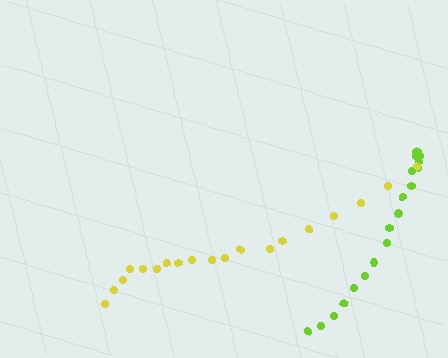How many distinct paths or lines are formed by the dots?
There are 2 distinct paths.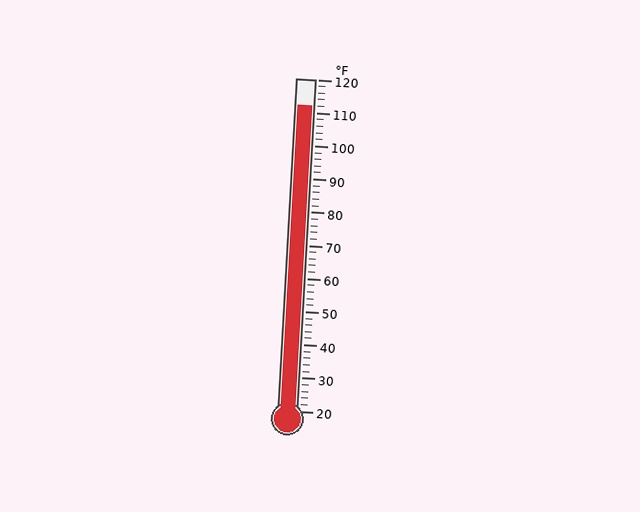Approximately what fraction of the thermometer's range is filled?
The thermometer is filled to approximately 90% of its range.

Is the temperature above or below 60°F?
The temperature is above 60°F.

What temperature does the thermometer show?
The thermometer shows approximately 112°F.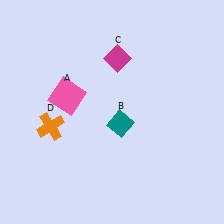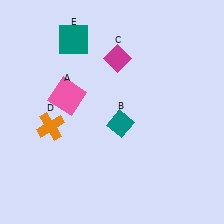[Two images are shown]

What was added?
A teal square (E) was added in Image 2.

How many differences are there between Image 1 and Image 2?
There is 1 difference between the two images.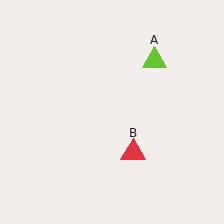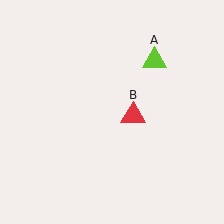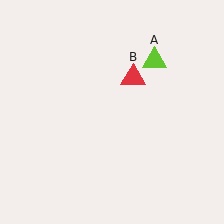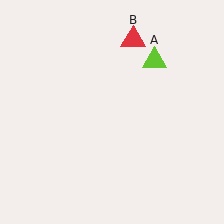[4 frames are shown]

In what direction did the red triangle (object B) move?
The red triangle (object B) moved up.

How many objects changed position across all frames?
1 object changed position: red triangle (object B).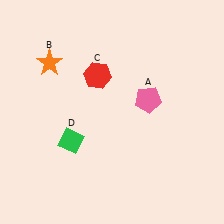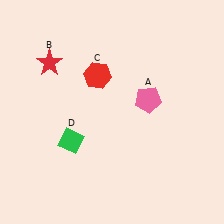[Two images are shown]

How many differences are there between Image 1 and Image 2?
There is 1 difference between the two images.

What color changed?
The star (B) changed from orange in Image 1 to red in Image 2.